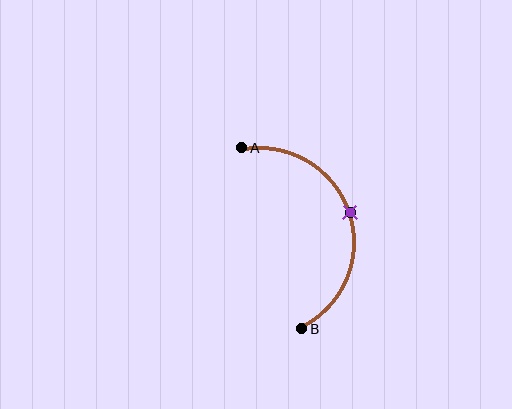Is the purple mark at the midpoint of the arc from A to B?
Yes. The purple mark lies on the arc at equal arc-length from both A and B — it is the arc midpoint.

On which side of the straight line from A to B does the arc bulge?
The arc bulges to the right of the straight line connecting A and B.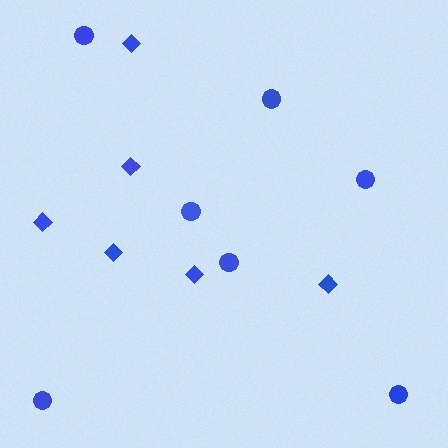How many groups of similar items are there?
There are 2 groups: one group of diamonds (6) and one group of circles (7).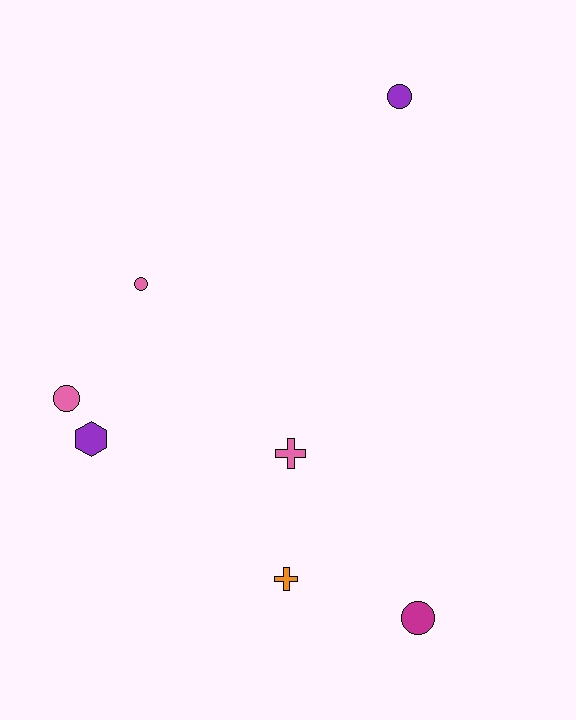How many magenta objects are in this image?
There is 1 magenta object.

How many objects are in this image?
There are 7 objects.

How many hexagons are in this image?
There is 1 hexagon.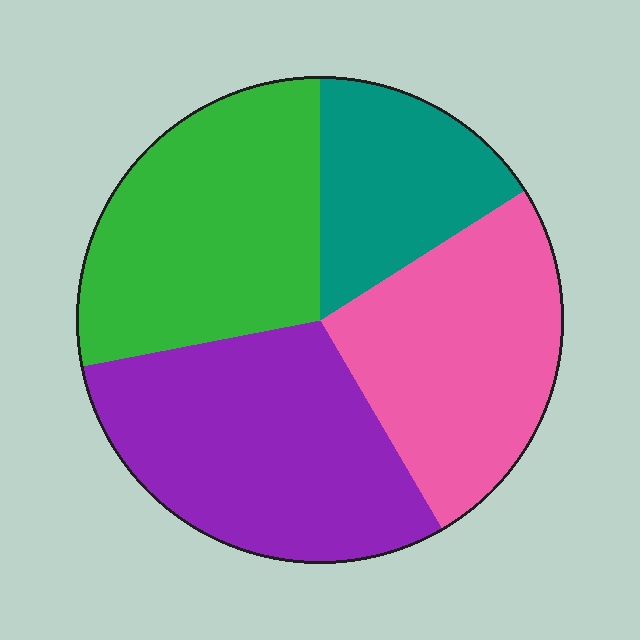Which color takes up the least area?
Teal, at roughly 15%.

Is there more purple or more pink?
Purple.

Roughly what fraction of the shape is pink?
Pink covers 25% of the shape.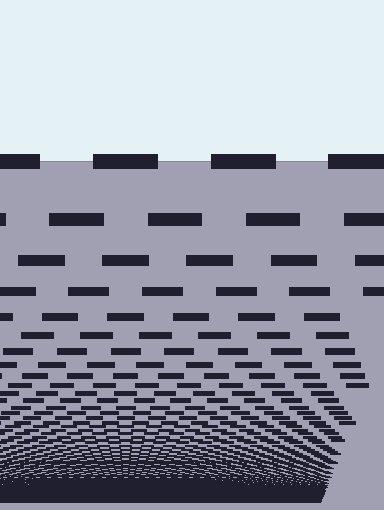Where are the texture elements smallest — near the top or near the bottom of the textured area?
Near the bottom.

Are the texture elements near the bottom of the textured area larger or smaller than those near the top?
Smaller. The gradient is inverted — elements near the bottom are smaller and denser.